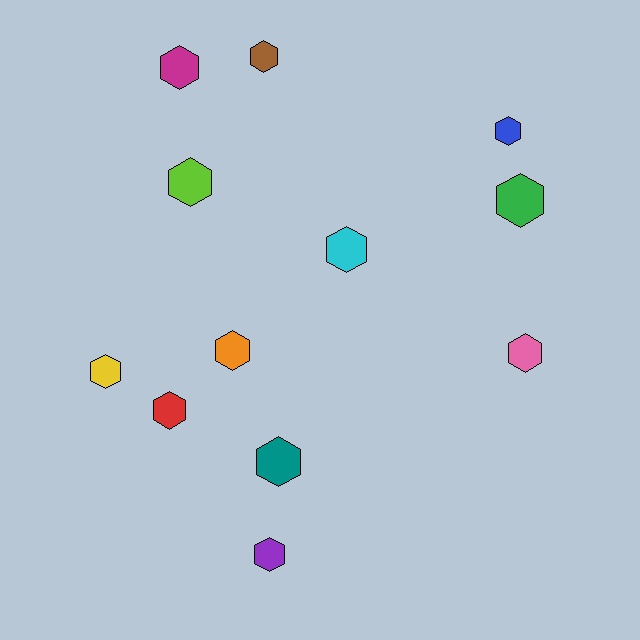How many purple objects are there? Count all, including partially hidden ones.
There is 1 purple object.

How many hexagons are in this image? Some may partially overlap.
There are 12 hexagons.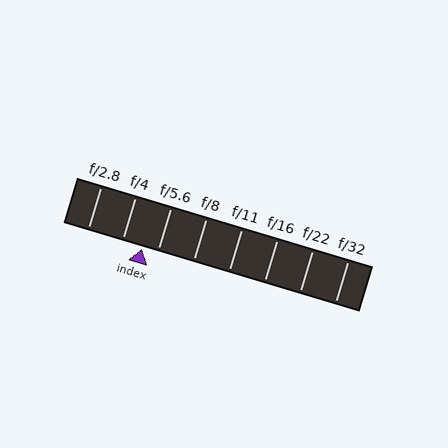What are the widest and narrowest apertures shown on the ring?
The widest aperture shown is f/2.8 and the narrowest is f/32.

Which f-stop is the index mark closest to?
The index mark is closest to f/5.6.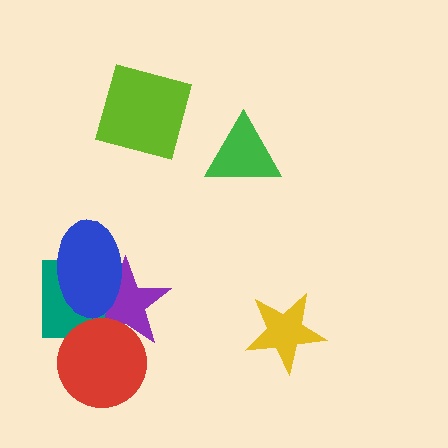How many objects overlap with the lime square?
0 objects overlap with the lime square.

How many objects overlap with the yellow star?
0 objects overlap with the yellow star.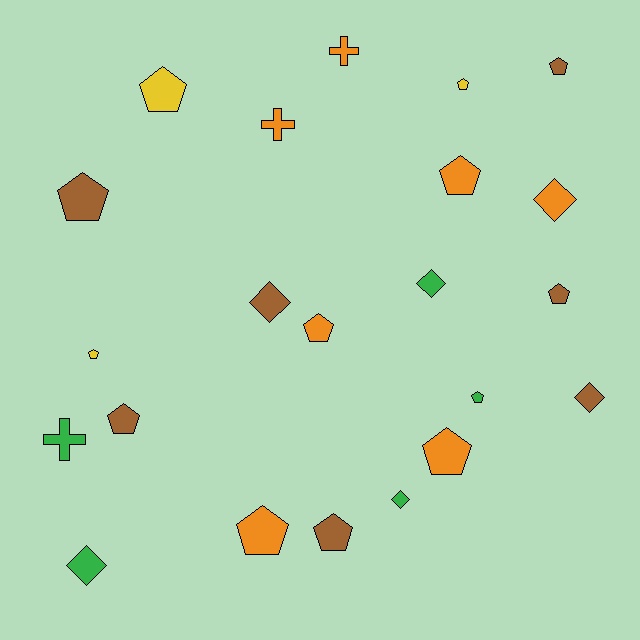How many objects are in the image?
There are 22 objects.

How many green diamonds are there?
There are 3 green diamonds.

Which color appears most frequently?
Orange, with 7 objects.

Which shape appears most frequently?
Pentagon, with 13 objects.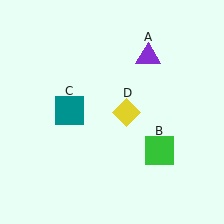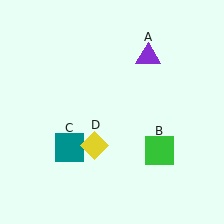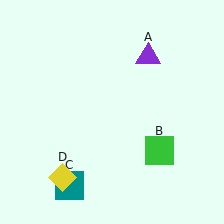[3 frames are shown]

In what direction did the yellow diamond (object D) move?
The yellow diamond (object D) moved down and to the left.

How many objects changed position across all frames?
2 objects changed position: teal square (object C), yellow diamond (object D).